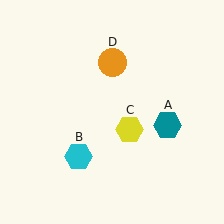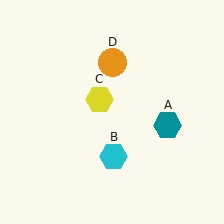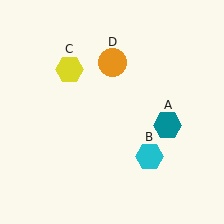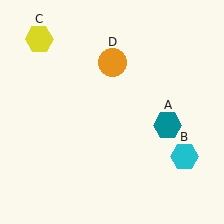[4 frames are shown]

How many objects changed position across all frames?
2 objects changed position: cyan hexagon (object B), yellow hexagon (object C).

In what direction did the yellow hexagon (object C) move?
The yellow hexagon (object C) moved up and to the left.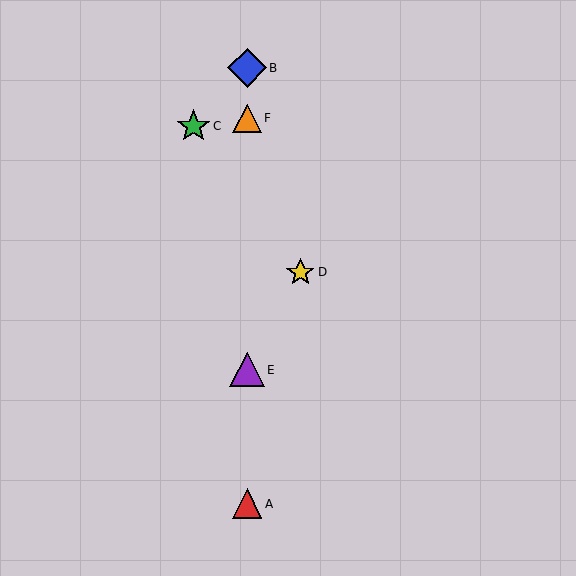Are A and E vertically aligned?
Yes, both are at x≈247.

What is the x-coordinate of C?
Object C is at x≈194.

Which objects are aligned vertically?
Objects A, B, E, F are aligned vertically.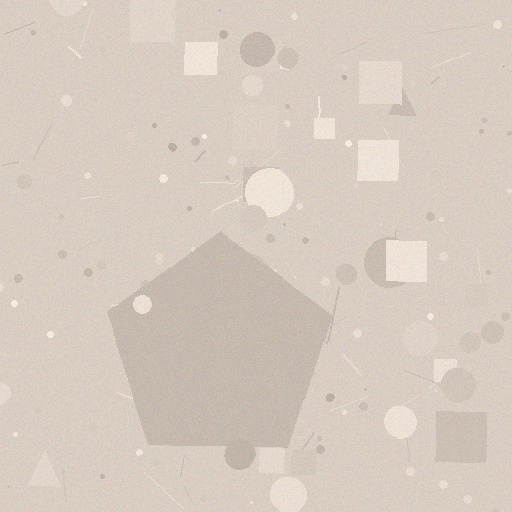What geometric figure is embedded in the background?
A pentagon is embedded in the background.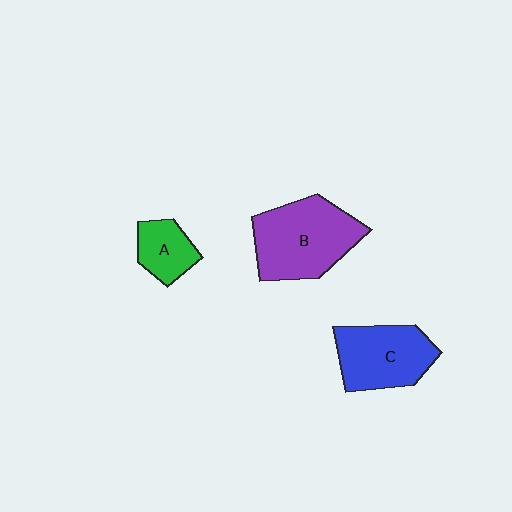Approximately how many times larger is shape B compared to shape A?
Approximately 2.4 times.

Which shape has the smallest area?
Shape A (green).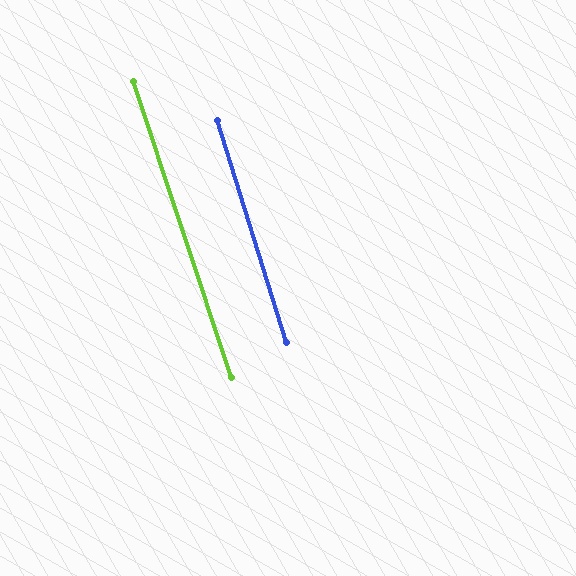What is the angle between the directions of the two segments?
Approximately 1 degree.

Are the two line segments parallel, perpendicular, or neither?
Parallel — their directions differ by only 1.3°.